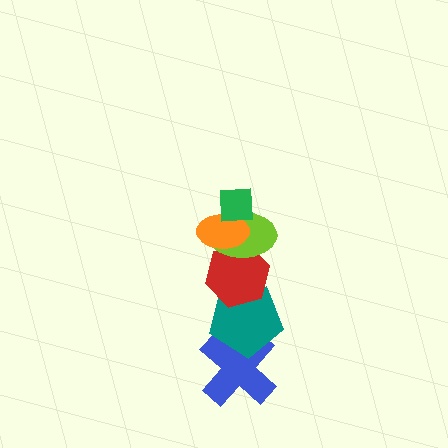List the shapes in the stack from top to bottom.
From top to bottom: the green square, the orange ellipse, the lime ellipse, the red hexagon, the teal pentagon, the blue cross.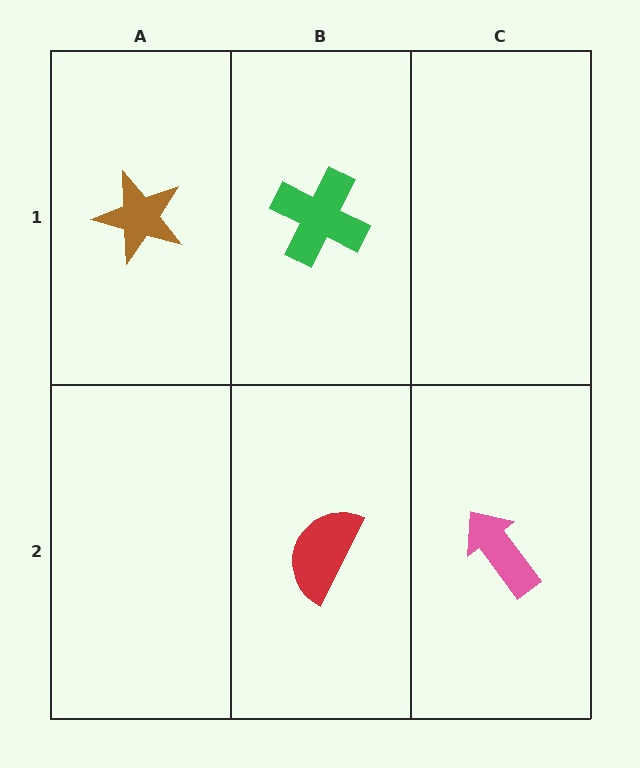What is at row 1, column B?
A green cross.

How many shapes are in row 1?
2 shapes.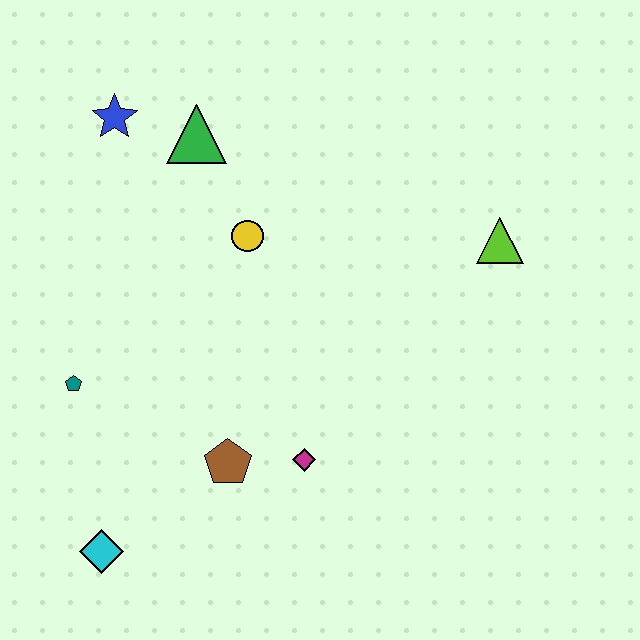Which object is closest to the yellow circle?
The green triangle is closest to the yellow circle.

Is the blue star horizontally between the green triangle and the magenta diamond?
No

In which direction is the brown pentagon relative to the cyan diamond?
The brown pentagon is to the right of the cyan diamond.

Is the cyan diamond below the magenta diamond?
Yes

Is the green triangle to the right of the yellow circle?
No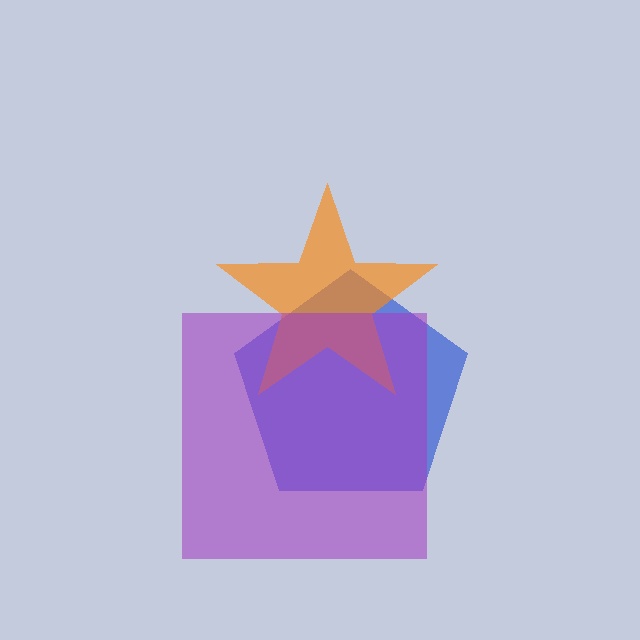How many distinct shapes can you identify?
There are 3 distinct shapes: a blue pentagon, an orange star, a purple square.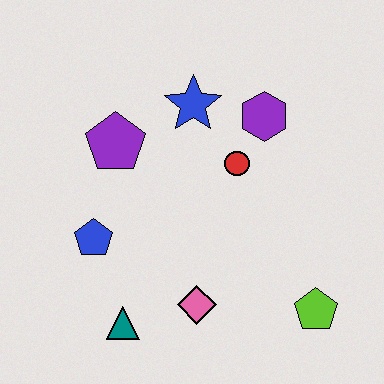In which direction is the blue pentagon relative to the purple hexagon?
The blue pentagon is to the left of the purple hexagon.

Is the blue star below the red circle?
No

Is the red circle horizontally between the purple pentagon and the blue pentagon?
No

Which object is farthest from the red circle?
The teal triangle is farthest from the red circle.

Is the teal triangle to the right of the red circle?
No